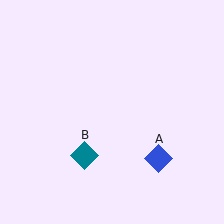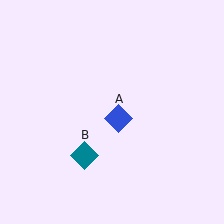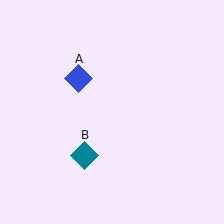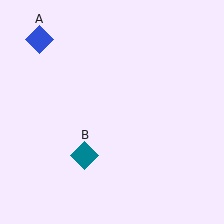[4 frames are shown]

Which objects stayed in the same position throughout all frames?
Teal diamond (object B) remained stationary.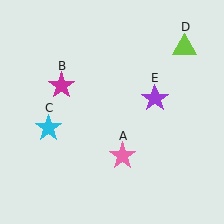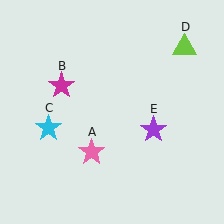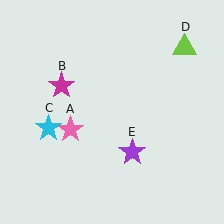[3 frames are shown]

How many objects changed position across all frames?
2 objects changed position: pink star (object A), purple star (object E).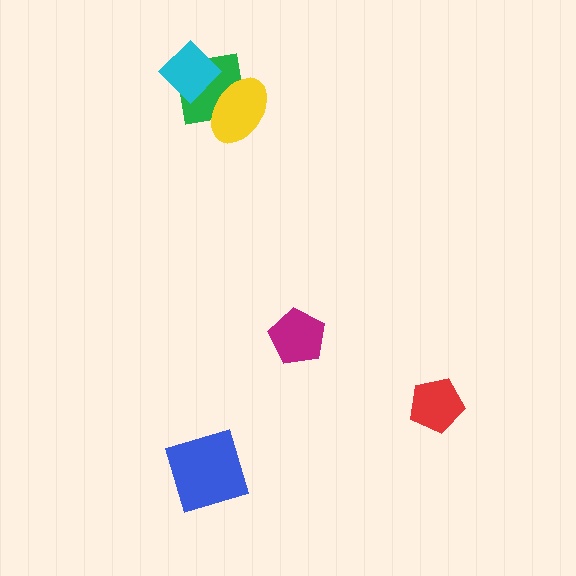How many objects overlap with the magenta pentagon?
0 objects overlap with the magenta pentagon.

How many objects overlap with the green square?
2 objects overlap with the green square.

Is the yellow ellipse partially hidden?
No, no other shape covers it.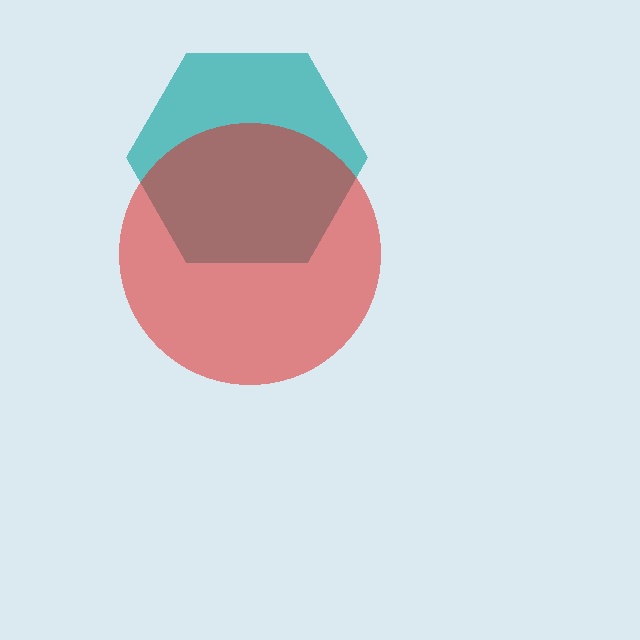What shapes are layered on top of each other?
The layered shapes are: a teal hexagon, a red circle.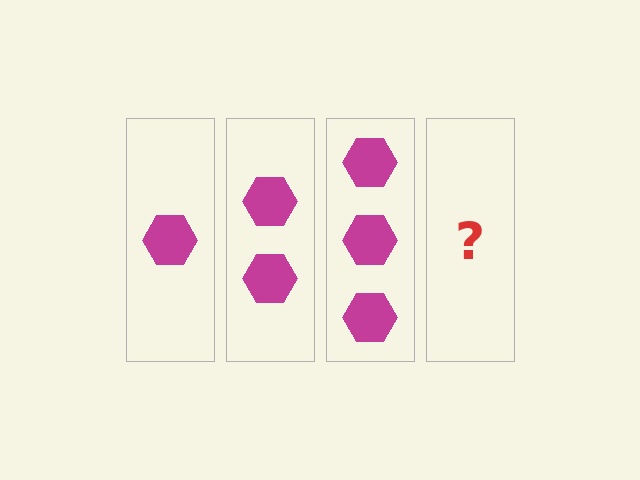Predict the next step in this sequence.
The next step is 4 hexagons.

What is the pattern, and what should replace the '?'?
The pattern is that each step adds one more hexagon. The '?' should be 4 hexagons.